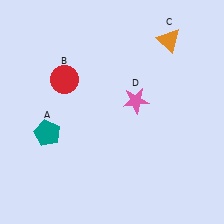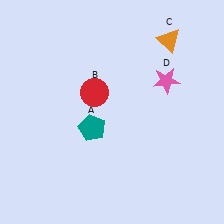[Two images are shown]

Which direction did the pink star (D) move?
The pink star (D) moved right.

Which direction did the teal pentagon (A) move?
The teal pentagon (A) moved right.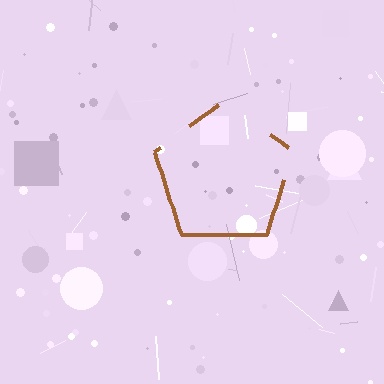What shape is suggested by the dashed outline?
The dashed outline suggests a pentagon.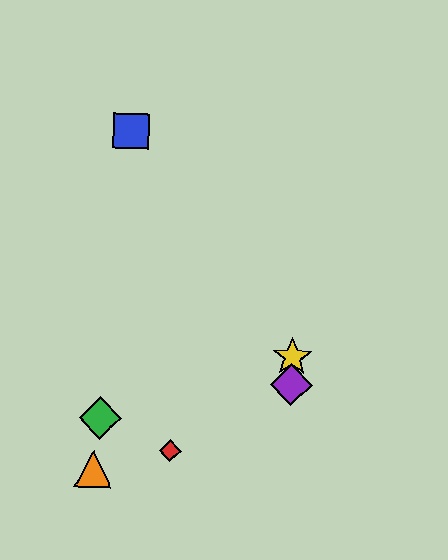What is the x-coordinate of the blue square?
The blue square is at x≈131.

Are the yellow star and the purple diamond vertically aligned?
Yes, both are at x≈292.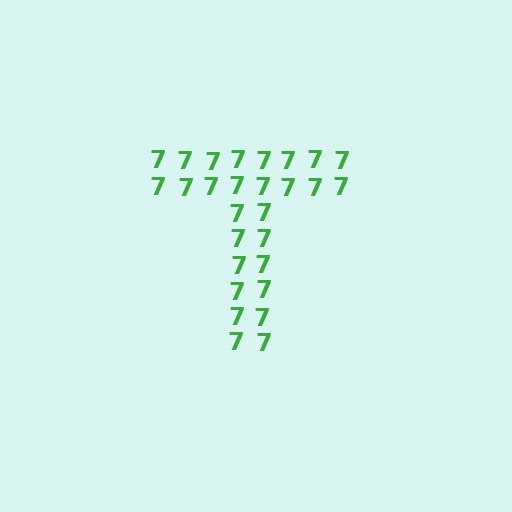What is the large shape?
The large shape is the letter T.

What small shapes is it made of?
It is made of small digit 7's.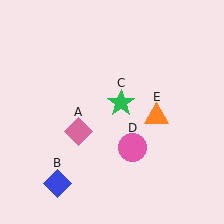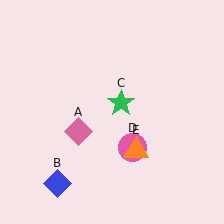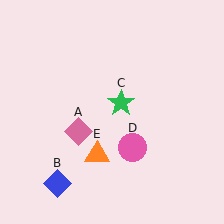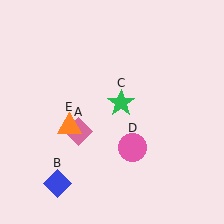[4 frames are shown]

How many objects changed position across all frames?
1 object changed position: orange triangle (object E).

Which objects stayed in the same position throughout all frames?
Pink diamond (object A) and blue diamond (object B) and green star (object C) and pink circle (object D) remained stationary.